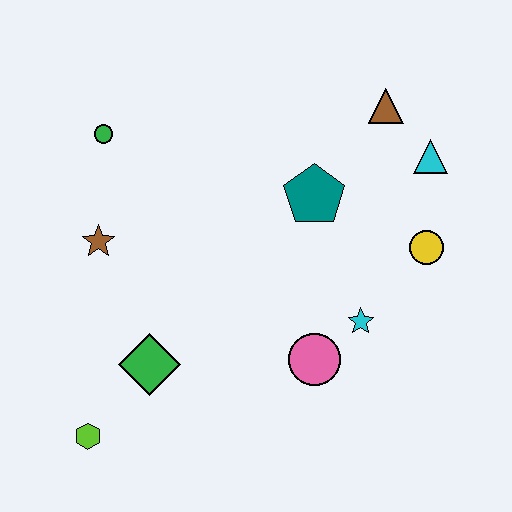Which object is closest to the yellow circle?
The cyan triangle is closest to the yellow circle.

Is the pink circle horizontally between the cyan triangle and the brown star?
Yes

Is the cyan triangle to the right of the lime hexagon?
Yes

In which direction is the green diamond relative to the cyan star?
The green diamond is to the left of the cyan star.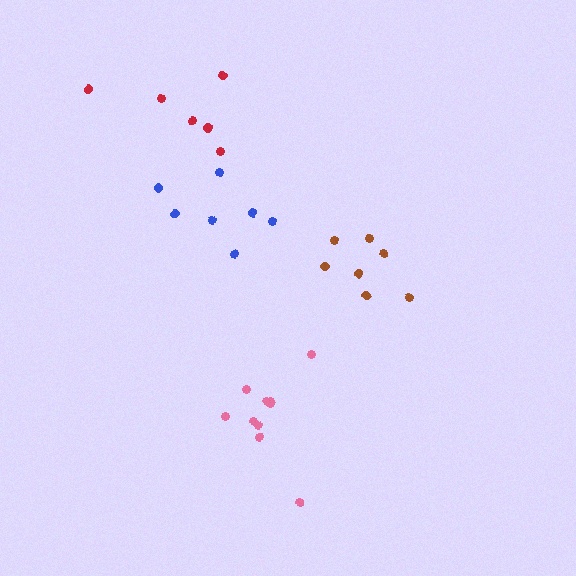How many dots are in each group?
Group 1: 7 dots, Group 2: 10 dots, Group 3: 6 dots, Group 4: 7 dots (30 total).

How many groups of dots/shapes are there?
There are 4 groups.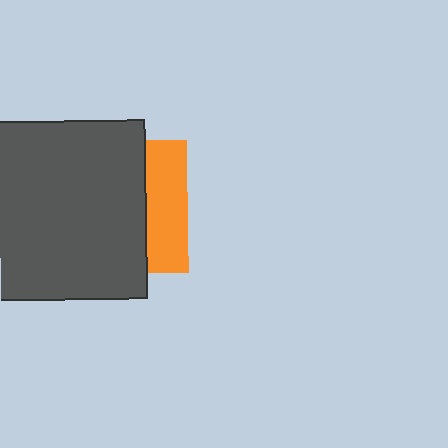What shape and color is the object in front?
The object in front is a dark gray square.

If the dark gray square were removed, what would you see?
You would see the complete orange square.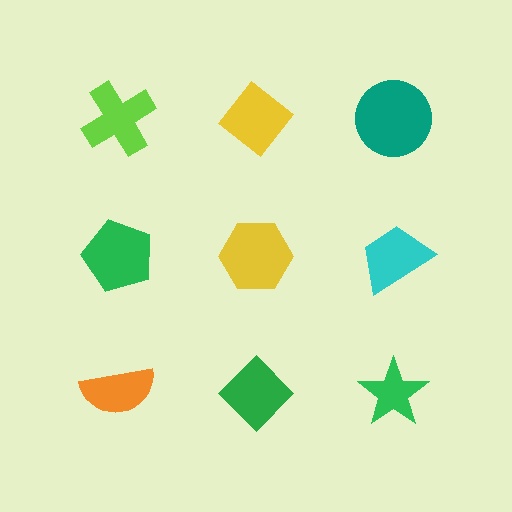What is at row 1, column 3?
A teal circle.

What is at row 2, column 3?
A cyan trapezoid.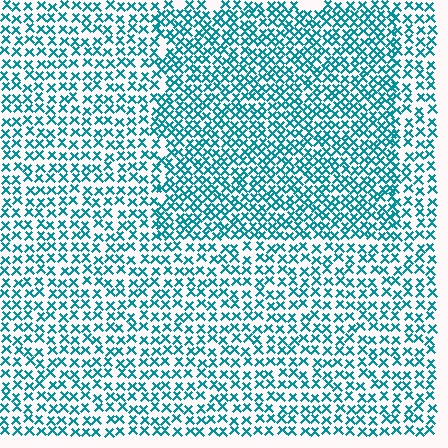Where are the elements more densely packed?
The elements are more densely packed inside the rectangle boundary.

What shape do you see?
I see a rectangle.